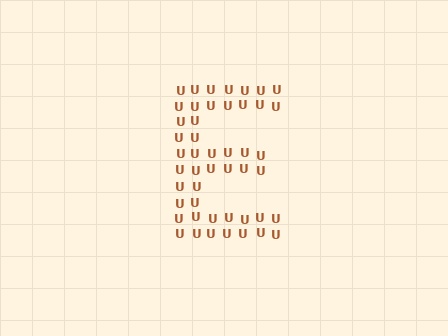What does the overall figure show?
The overall figure shows the letter E.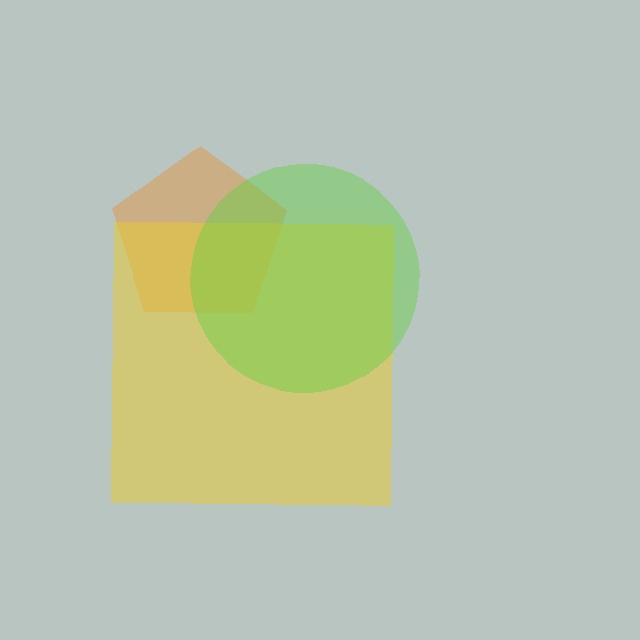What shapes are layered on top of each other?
The layered shapes are: an orange pentagon, a yellow square, a lime circle.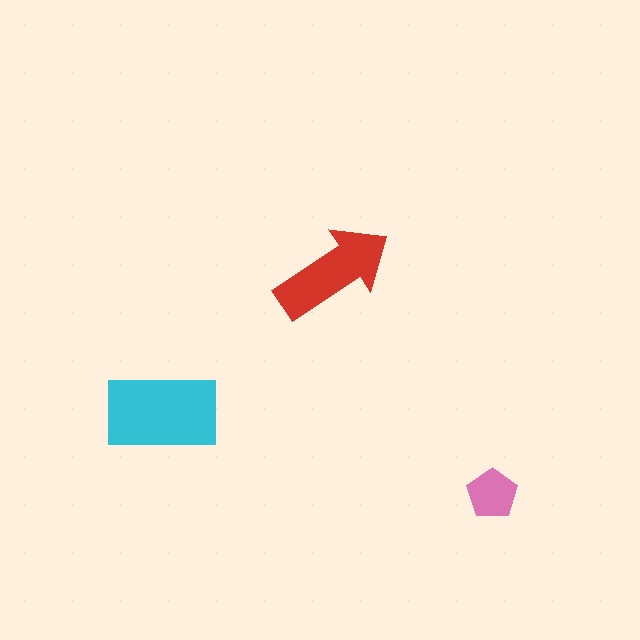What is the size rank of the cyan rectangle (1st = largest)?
1st.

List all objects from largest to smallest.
The cyan rectangle, the red arrow, the pink pentagon.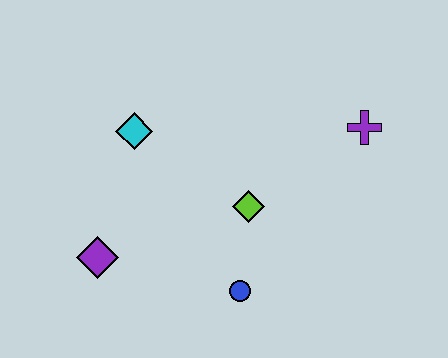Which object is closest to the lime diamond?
The blue circle is closest to the lime diamond.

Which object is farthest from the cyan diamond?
The purple cross is farthest from the cyan diamond.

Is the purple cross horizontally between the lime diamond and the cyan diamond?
No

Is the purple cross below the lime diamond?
No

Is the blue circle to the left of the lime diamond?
Yes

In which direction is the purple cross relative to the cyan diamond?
The purple cross is to the right of the cyan diamond.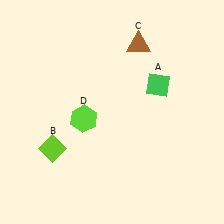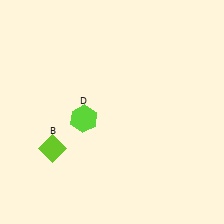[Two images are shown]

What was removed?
The green diamond (A), the brown triangle (C) were removed in Image 2.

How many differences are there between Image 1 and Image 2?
There are 2 differences between the two images.